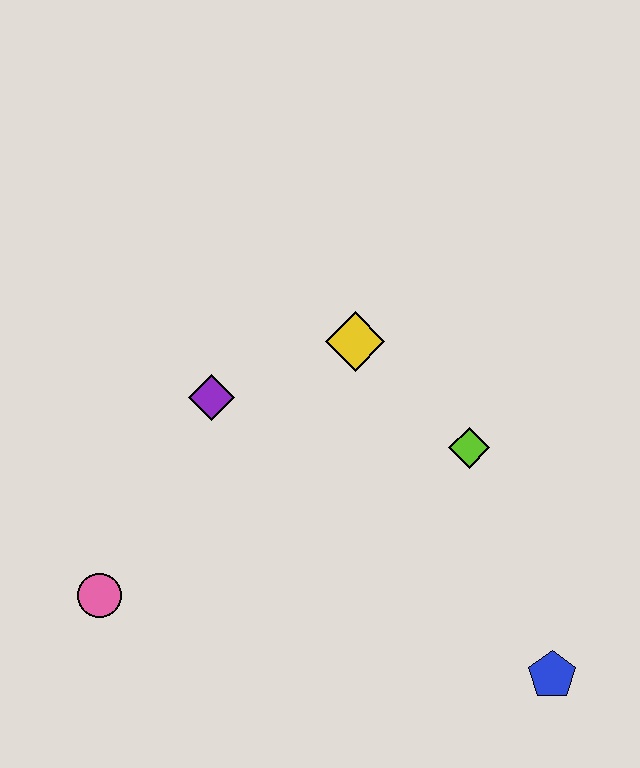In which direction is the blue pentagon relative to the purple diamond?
The blue pentagon is to the right of the purple diamond.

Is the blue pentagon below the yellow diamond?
Yes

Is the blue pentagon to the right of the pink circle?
Yes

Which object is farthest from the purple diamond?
The blue pentagon is farthest from the purple diamond.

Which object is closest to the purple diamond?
The yellow diamond is closest to the purple diamond.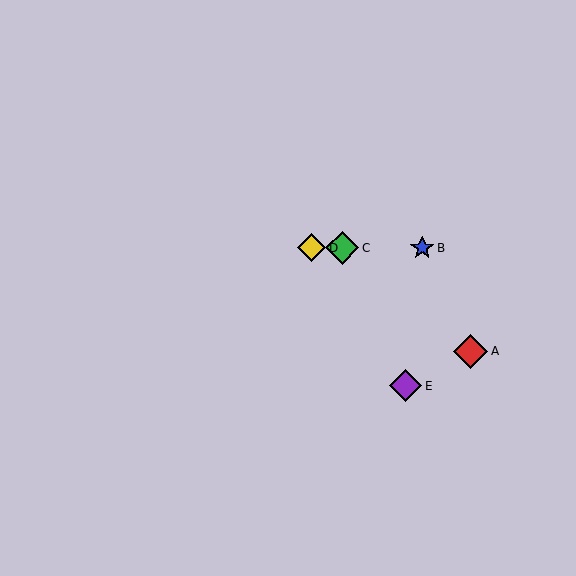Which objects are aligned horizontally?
Objects B, C, D are aligned horizontally.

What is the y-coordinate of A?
Object A is at y≈351.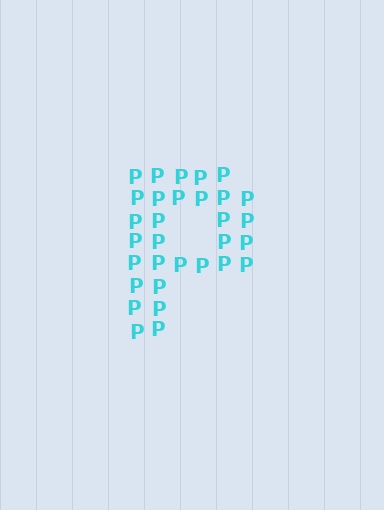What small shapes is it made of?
It is made of small letter P's.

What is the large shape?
The large shape is the letter P.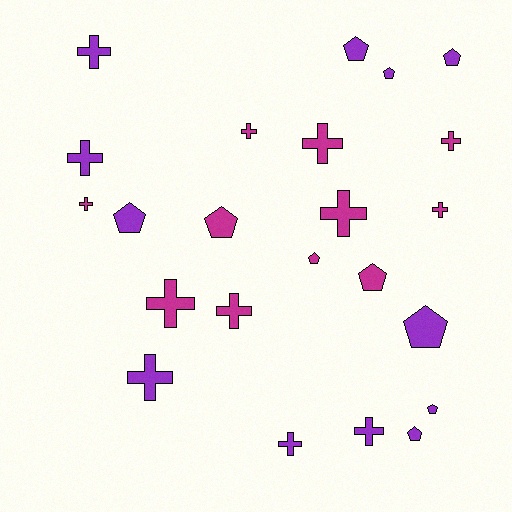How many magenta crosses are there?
There are 8 magenta crosses.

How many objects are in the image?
There are 23 objects.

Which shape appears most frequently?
Cross, with 13 objects.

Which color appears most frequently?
Purple, with 12 objects.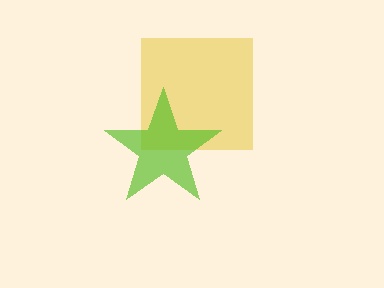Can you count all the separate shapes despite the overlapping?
Yes, there are 2 separate shapes.